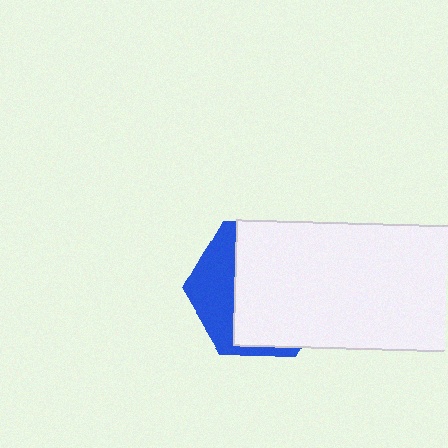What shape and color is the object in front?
The object in front is a white rectangle.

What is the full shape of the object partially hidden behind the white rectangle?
The partially hidden object is a blue hexagon.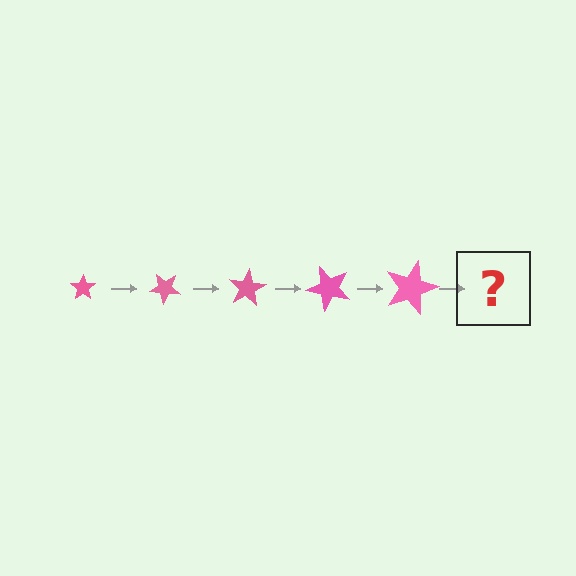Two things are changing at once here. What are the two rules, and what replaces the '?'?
The two rules are that the star grows larger each step and it rotates 40 degrees each step. The '?' should be a star, larger than the previous one and rotated 200 degrees from the start.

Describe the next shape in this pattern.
It should be a star, larger than the previous one and rotated 200 degrees from the start.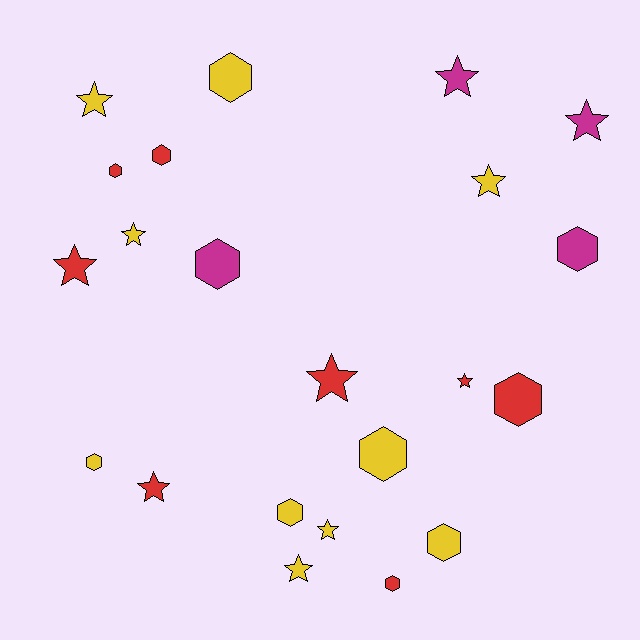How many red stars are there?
There are 4 red stars.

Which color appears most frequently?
Yellow, with 10 objects.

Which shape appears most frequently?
Hexagon, with 11 objects.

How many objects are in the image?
There are 22 objects.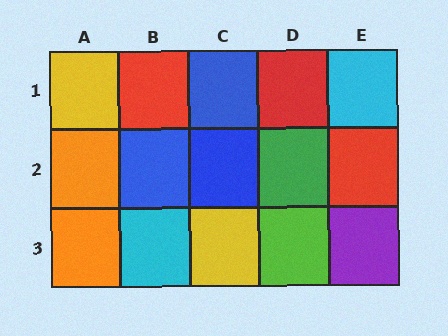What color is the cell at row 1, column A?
Yellow.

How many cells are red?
3 cells are red.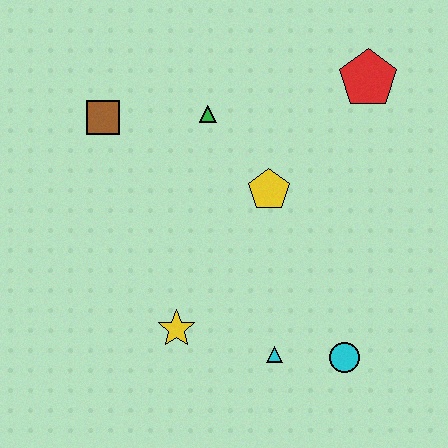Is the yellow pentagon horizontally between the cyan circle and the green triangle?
Yes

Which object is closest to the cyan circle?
The cyan triangle is closest to the cyan circle.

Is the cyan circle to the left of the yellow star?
No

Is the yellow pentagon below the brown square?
Yes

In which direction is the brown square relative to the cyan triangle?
The brown square is above the cyan triangle.